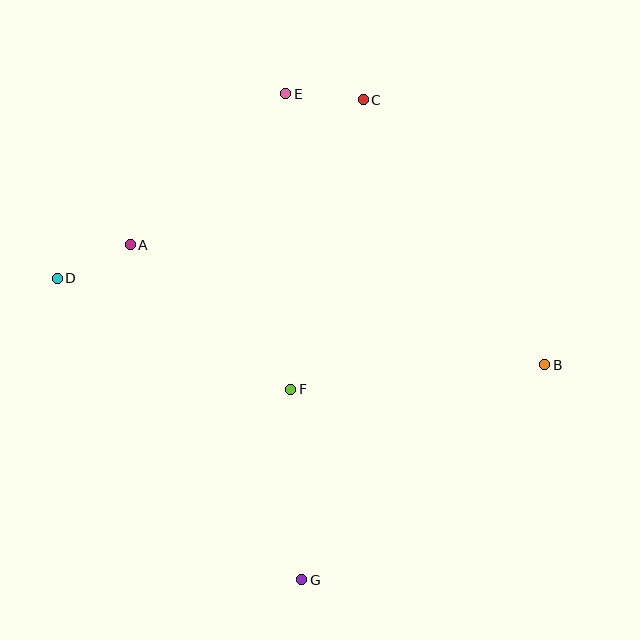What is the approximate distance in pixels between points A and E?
The distance between A and E is approximately 217 pixels.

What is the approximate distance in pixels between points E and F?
The distance between E and F is approximately 296 pixels.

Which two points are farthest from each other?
Points B and D are farthest from each other.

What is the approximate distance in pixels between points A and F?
The distance between A and F is approximately 216 pixels.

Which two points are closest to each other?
Points C and E are closest to each other.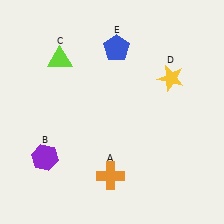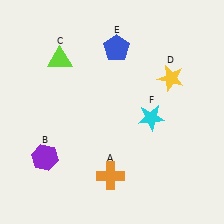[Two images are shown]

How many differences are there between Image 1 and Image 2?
There is 1 difference between the two images.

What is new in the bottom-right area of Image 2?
A cyan star (F) was added in the bottom-right area of Image 2.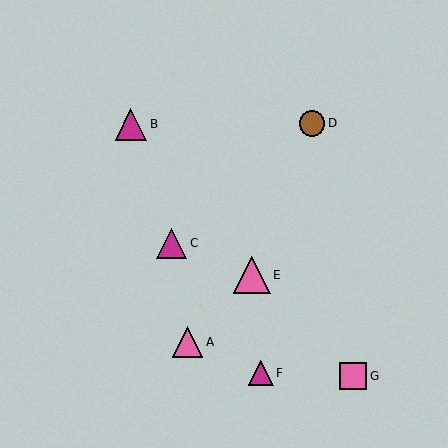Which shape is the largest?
The pink triangle (labeled E) is the largest.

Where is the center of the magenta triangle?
The center of the magenta triangle is at (261, 373).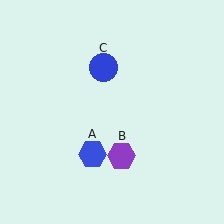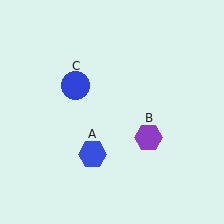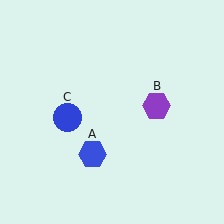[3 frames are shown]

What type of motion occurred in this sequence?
The purple hexagon (object B), blue circle (object C) rotated counterclockwise around the center of the scene.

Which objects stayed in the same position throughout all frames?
Blue hexagon (object A) remained stationary.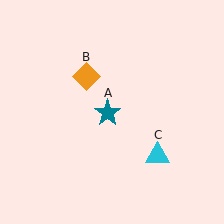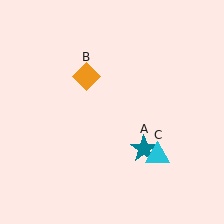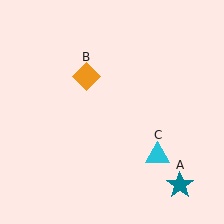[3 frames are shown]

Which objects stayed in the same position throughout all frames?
Orange diamond (object B) and cyan triangle (object C) remained stationary.